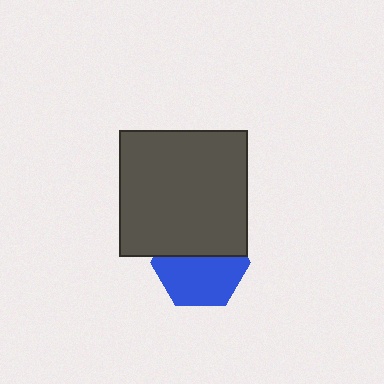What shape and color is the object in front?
The object in front is a dark gray rectangle.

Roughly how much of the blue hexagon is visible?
About half of it is visible (roughly 58%).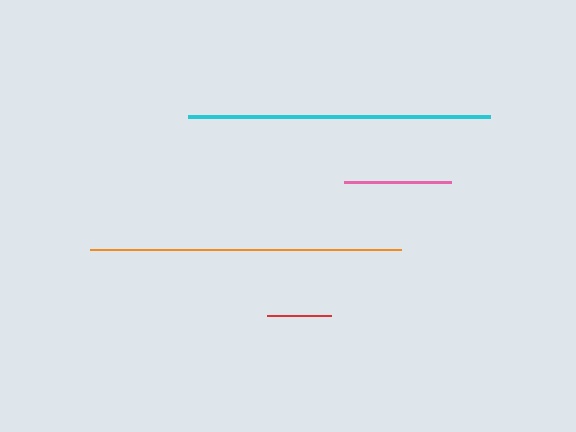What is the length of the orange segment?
The orange segment is approximately 311 pixels long.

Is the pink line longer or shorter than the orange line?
The orange line is longer than the pink line.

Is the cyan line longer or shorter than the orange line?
The orange line is longer than the cyan line.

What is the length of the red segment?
The red segment is approximately 64 pixels long.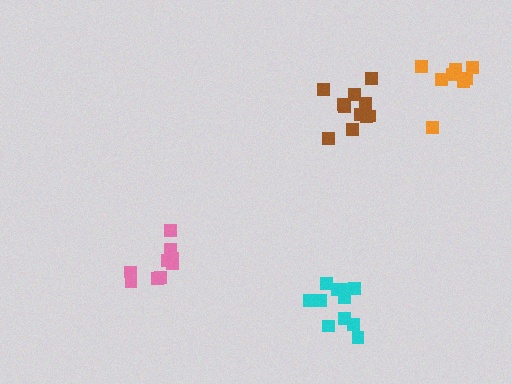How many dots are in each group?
Group 1: 11 dots, Group 2: 9 dots, Group 3: 8 dots, Group 4: 11 dots (39 total).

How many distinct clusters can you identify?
There are 4 distinct clusters.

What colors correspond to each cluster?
The clusters are colored: cyan, pink, orange, brown.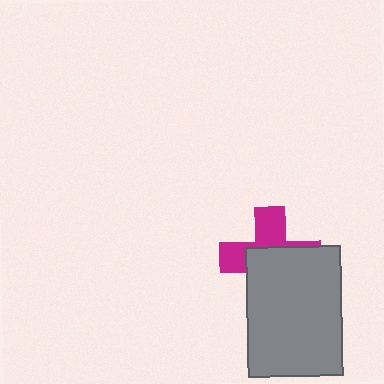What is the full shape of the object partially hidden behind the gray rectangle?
The partially hidden object is a magenta cross.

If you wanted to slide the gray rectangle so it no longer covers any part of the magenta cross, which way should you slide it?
Slide it toward the lower-right — that is the most direct way to separate the two shapes.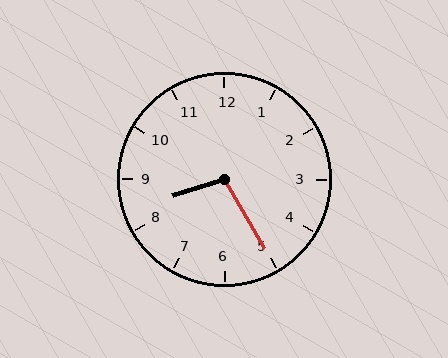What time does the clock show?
8:25.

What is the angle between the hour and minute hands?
Approximately 102 degrees.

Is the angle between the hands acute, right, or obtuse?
It is obtuse.